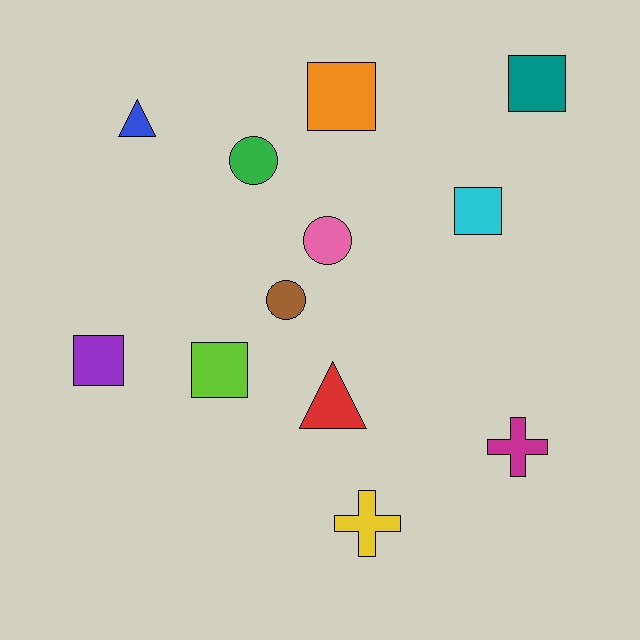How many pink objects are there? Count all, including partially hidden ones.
There is 1 pink object.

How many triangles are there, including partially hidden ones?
There are 2 triangles.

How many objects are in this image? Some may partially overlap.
There are 12 objects.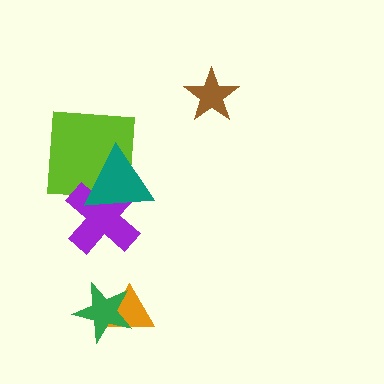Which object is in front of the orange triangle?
The green star is in front of the orange triangle.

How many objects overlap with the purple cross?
2 objects overlap with the purple cross.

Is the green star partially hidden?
No, no other shape covers it.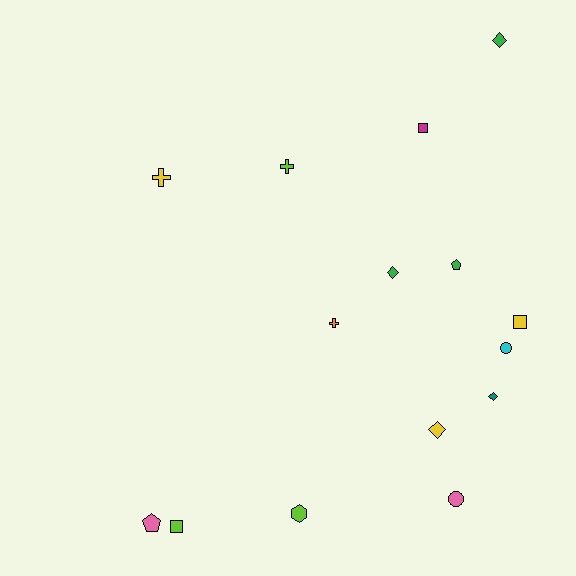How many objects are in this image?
There are 15 objects.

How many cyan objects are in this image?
There is 1 cyan object.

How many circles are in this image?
There are 2 circles.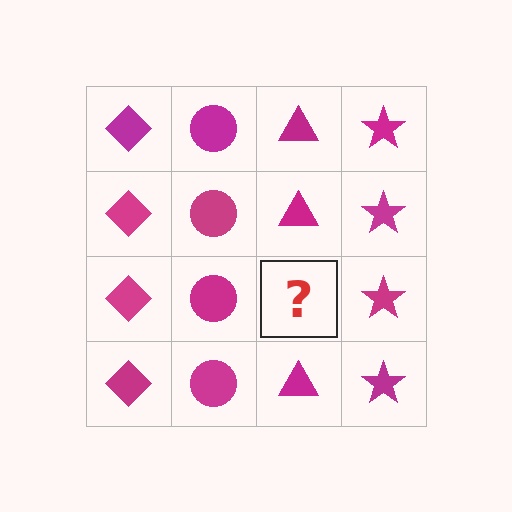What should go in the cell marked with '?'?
The missing cell should contain a magenta triangle.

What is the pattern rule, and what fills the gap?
The rule is that each column has a consistent shape. The gap should be filled with a magenta triangle.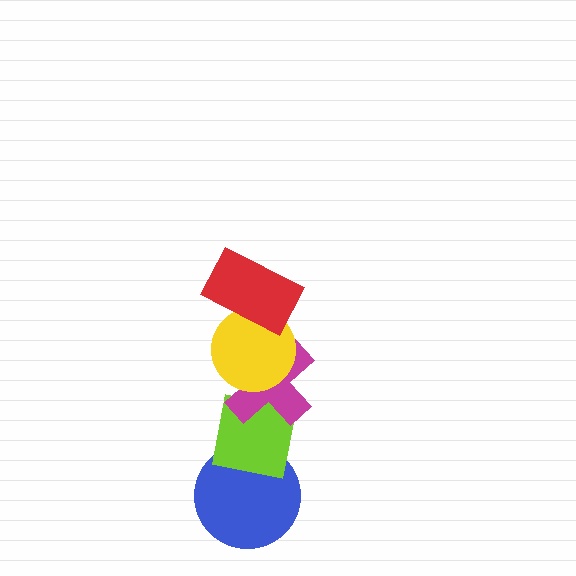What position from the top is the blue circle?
The blue circle is 5th from the top.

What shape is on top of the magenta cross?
The yellow circle is on top of the magenta cross.